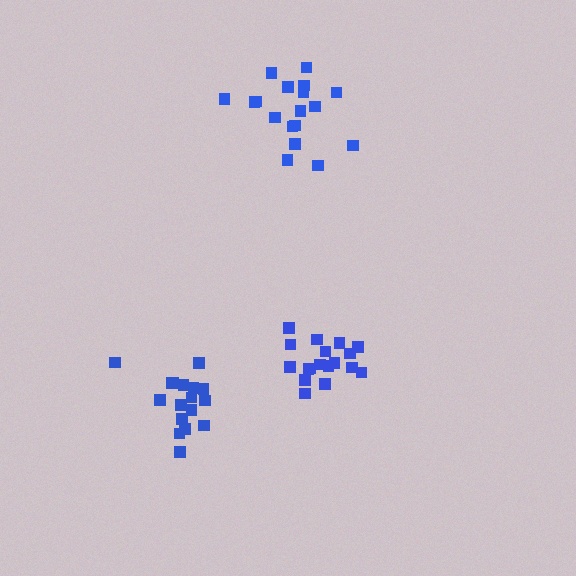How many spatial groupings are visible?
There are 3 spatial groupings.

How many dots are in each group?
Group 1: 18 dots, Group 2: 18 dots, Group 3: 17 dots (53 total).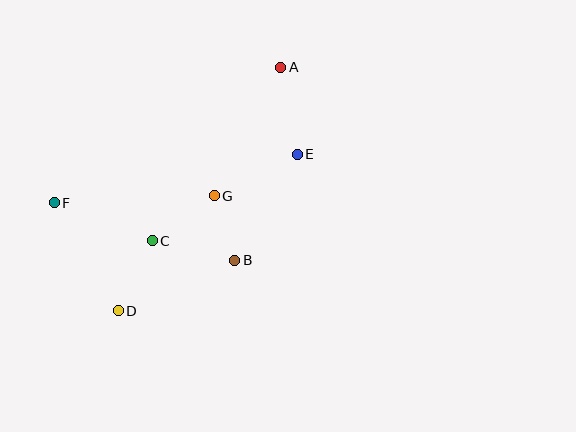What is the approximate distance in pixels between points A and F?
The distance between A and F is approximately 264 pixels.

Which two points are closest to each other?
Points B and G are closest to each other.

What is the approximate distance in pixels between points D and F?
The distance between D and F is approximately 125 pixels.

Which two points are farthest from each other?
Points A and D are farthest from each other.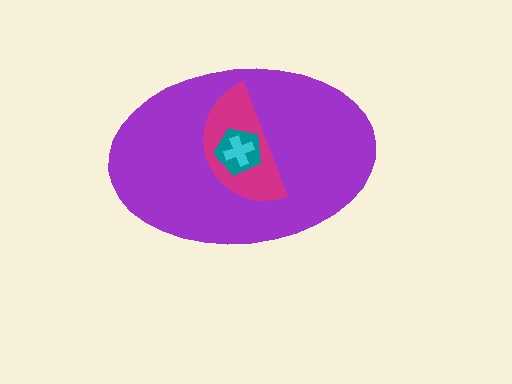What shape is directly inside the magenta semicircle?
The teal pentagon.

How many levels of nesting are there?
4.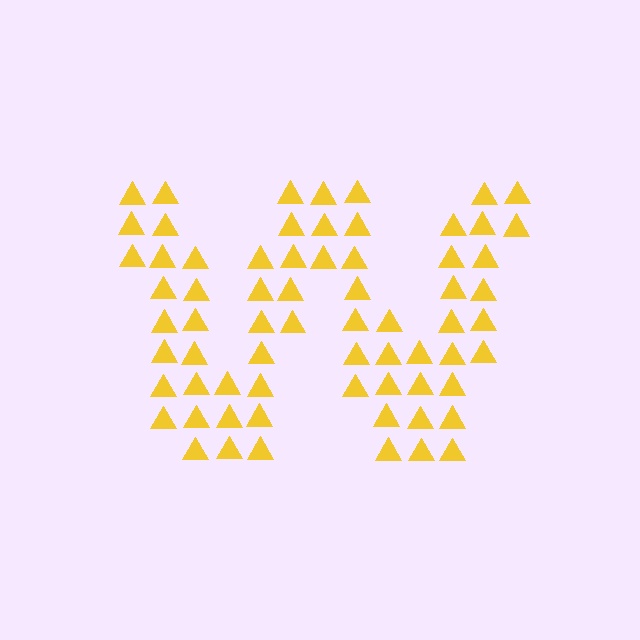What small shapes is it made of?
It is made of small triangles.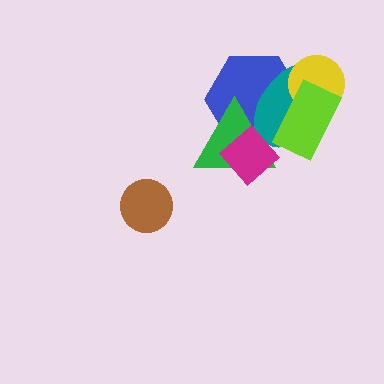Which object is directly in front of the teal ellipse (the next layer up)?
The yellow circle is directly in front of the teal ellipse.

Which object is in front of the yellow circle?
The lime rectangle is in front of the yellow circle.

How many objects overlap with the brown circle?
0 objects overlap with the brown circle.